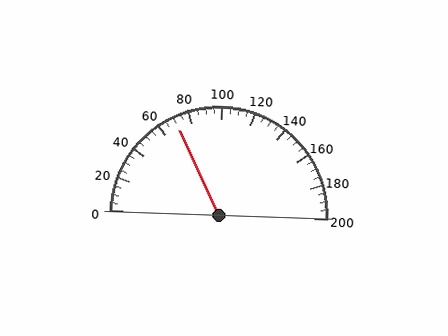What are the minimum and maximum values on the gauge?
The gauge ranges from 0 to 200.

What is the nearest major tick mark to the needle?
The nearest major tick mark is 80.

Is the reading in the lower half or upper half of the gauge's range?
The reading is in the lower half of the range (0 to 200).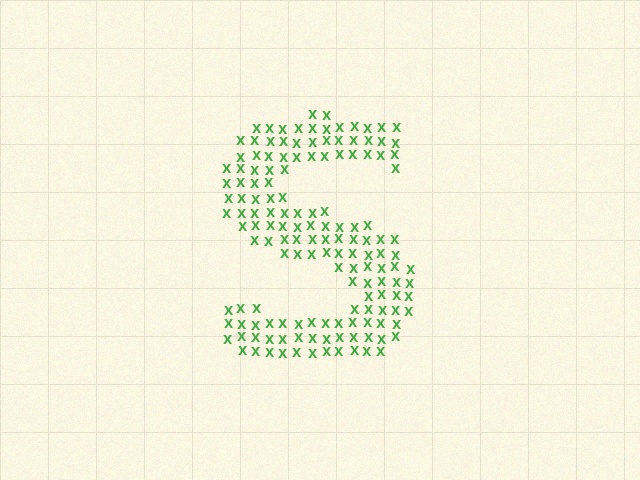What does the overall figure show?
The overall figure shows the letter S.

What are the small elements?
The small elements are letter X's.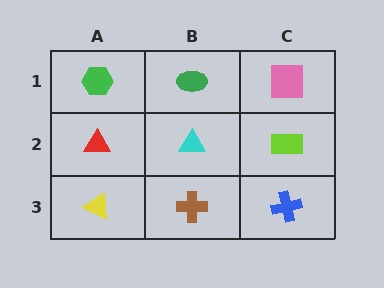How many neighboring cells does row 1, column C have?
2.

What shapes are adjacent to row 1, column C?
A lime rectangle (row 2, column C), a green ellipse (row 1, column B).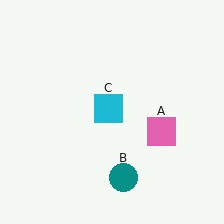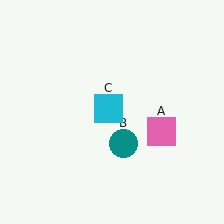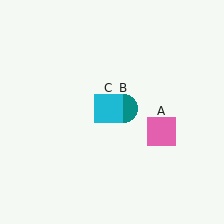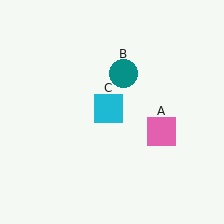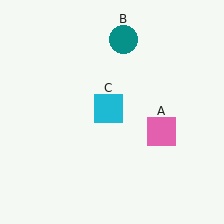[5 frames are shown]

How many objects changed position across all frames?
1 object changed position: teal circle (object B).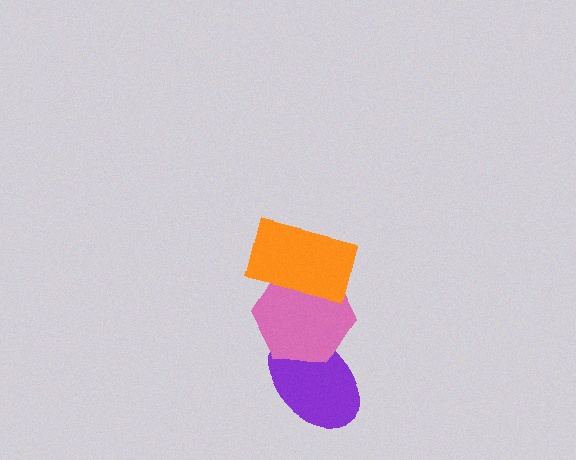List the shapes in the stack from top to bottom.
From top to bottom: the orange rectangle, the pink hexagon, the purple ellipse.